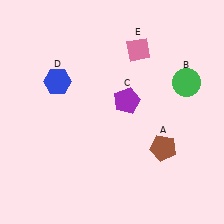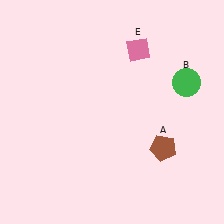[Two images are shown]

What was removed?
The purple pentagon (C), the blue hexagon (D) were removed in Image 2.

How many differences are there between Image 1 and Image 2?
There are 2 differences between the two images.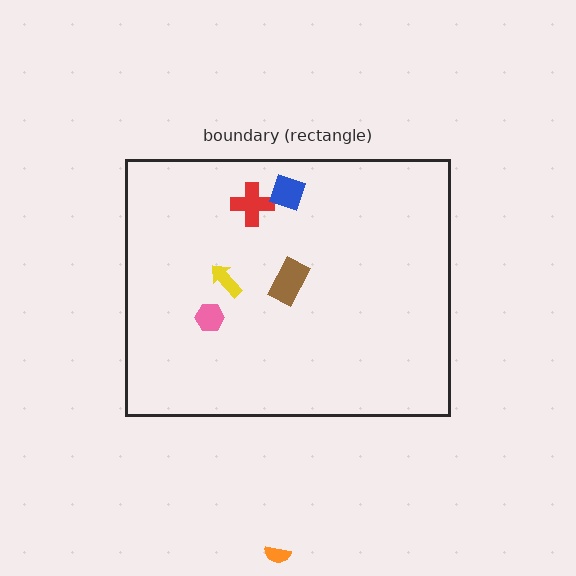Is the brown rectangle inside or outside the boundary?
Inside.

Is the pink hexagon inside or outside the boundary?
Inside.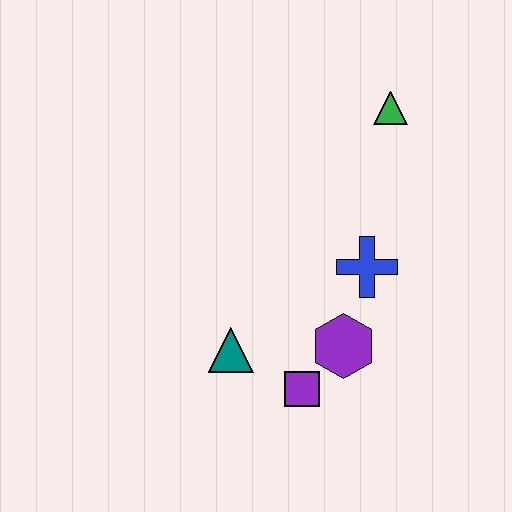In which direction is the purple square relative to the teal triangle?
The purple square is to the right of the teal triangle.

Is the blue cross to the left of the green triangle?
Yes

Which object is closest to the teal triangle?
The purple square is closest to the teal triangle.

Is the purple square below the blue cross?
Yes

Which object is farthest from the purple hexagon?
The green triangle is farthest from the purple hexagon.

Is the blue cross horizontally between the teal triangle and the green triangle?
Yes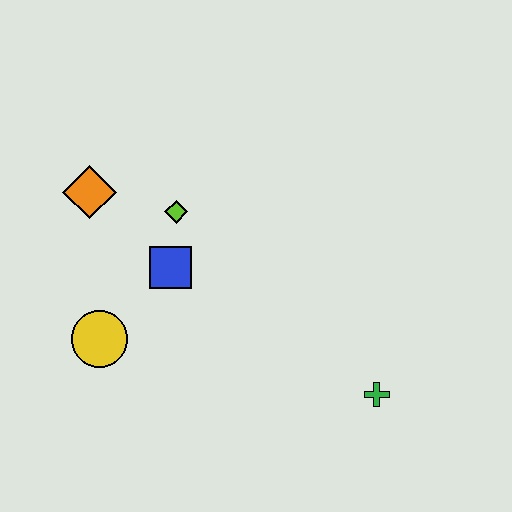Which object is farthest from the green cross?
The orange diamond is farthest from the green cross.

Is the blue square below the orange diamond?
Yes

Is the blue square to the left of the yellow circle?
No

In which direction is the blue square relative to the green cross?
The blue square is to the left of the green cross.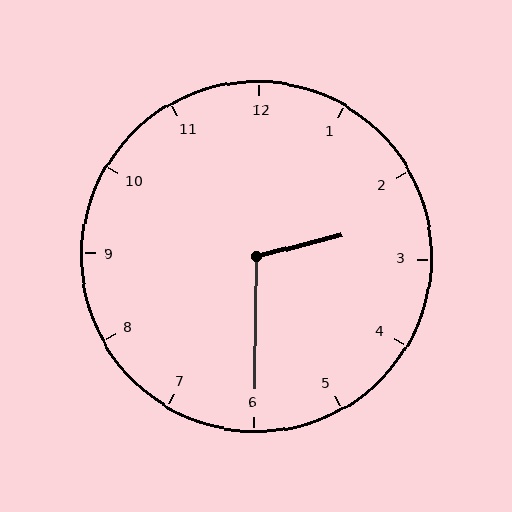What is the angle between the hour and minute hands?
Approximately 105 degrees.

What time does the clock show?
2:30.